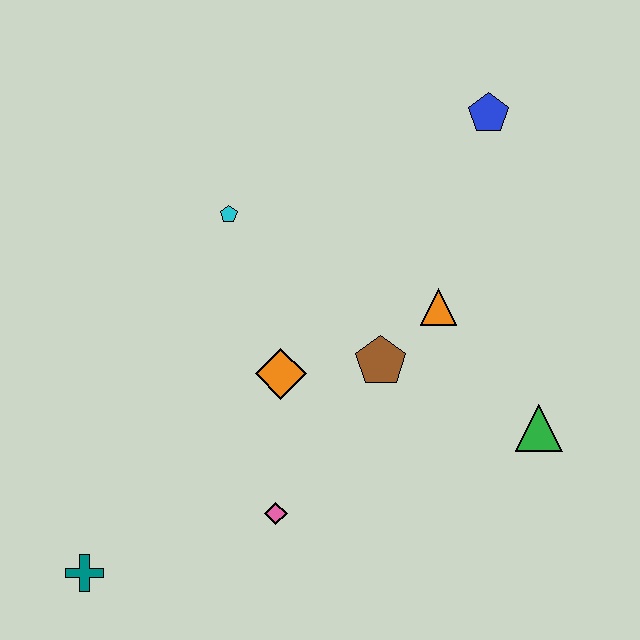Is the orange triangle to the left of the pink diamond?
No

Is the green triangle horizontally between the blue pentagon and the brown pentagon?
No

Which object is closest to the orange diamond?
The brown pentagon is closest to the orange diamond.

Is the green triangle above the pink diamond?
Yes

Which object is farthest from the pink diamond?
The blue pentagon is farthest from the pink diamond.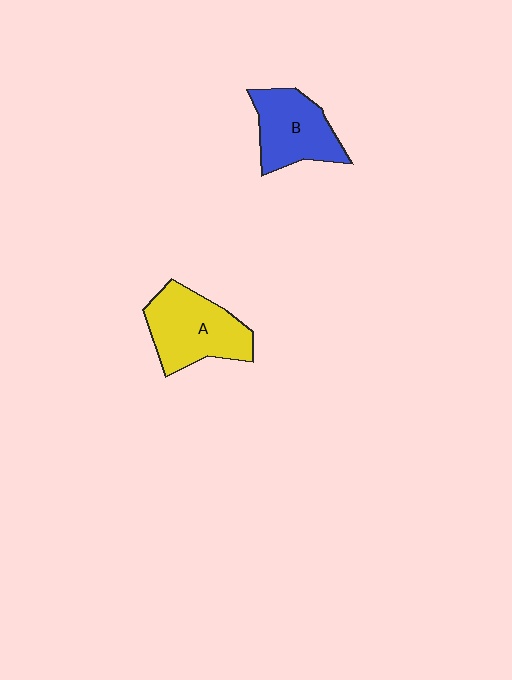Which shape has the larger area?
Shape A (yellow).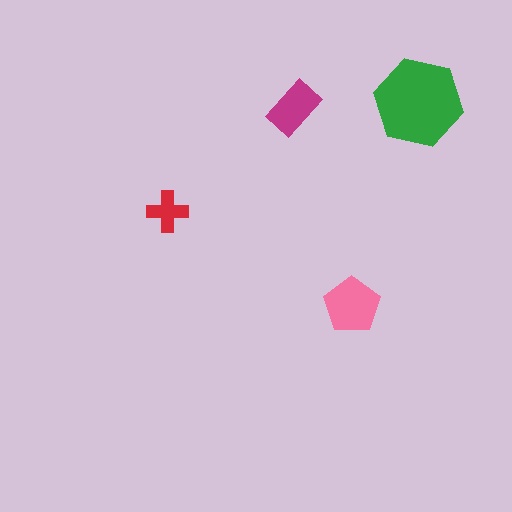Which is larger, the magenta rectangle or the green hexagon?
The green hexagon.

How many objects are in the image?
There are 4 objects in the image.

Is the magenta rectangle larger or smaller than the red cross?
Larger.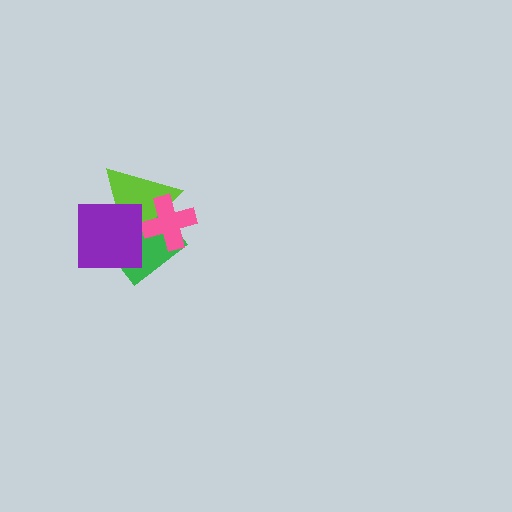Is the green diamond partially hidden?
Yes, it is partially covered by another shape.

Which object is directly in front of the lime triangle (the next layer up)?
The pink cross is directly in front of the lime triangle.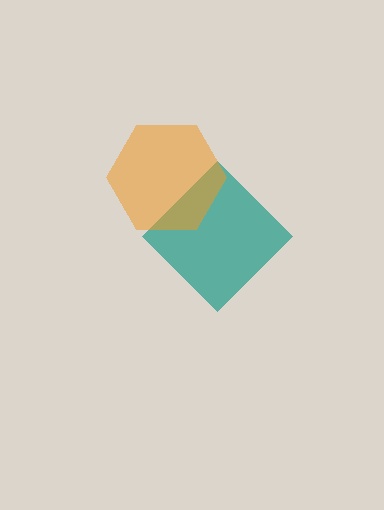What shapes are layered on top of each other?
The layered shapes are: a teal diamond, an orange hexagon.